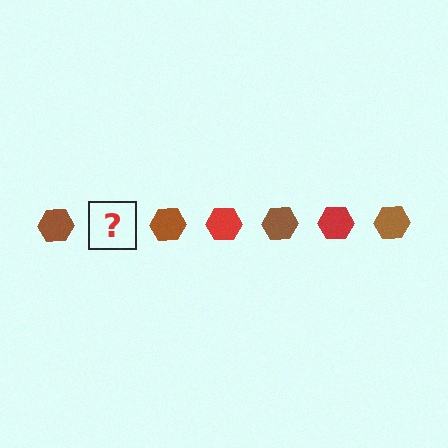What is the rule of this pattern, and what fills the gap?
The rule is that the pattern cycles through brown, red hexagons. The gap should be filled with a red hexagon.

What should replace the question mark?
The question mark should be replaced with a red hexagon.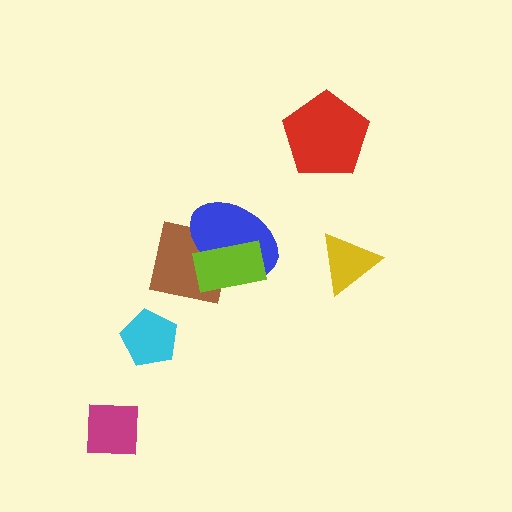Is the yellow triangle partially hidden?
No, no other shape covers it.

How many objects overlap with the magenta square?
0 objects overlap with the magenta square.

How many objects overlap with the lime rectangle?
2 objects overlap with the lime rectangle.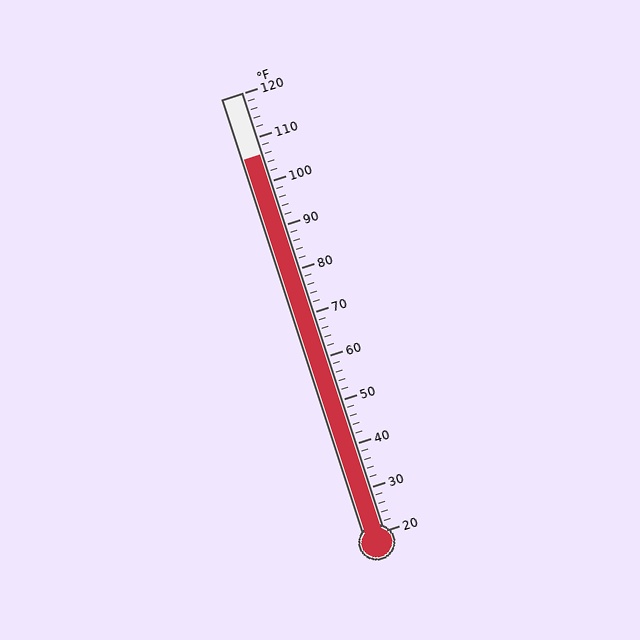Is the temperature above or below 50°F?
The temperature is above 50°F.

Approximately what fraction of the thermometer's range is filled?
The thermometer is filled to approximately 85% of its range.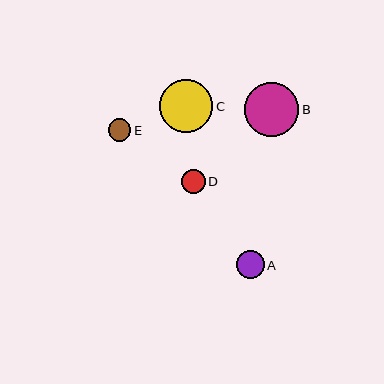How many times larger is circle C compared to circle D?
Circle C is approximately 2.2 times the size of circle D.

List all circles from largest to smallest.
From largest to smallest: B, C, A, D, E.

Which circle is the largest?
Circle B is the largest with a size of approximately 54 pixels.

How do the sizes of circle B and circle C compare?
Circle B and circle C are approximately the same size.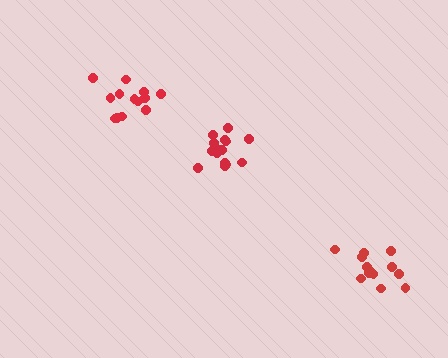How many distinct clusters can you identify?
There are 3 distinct clusters.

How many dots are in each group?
Group 1: 16 dots, Group 2: 13 dots, Group 3: 13 dots (42 total).